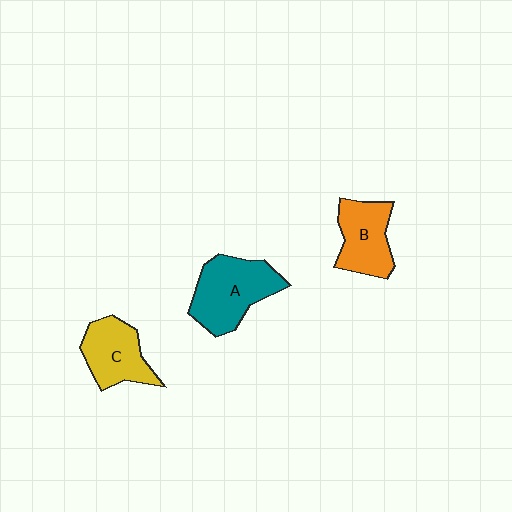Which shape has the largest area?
Shape A (teal).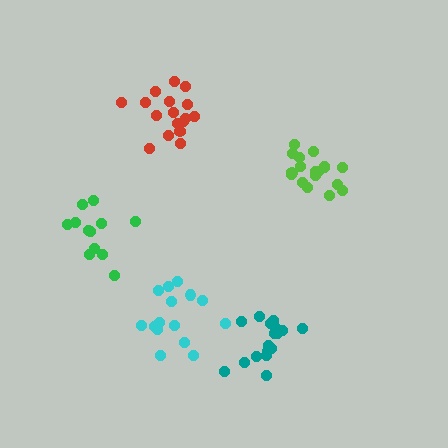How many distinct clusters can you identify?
There are 5 distinct clusters.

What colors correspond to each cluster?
The clusters are colored: teal, lime, red, cyan, green.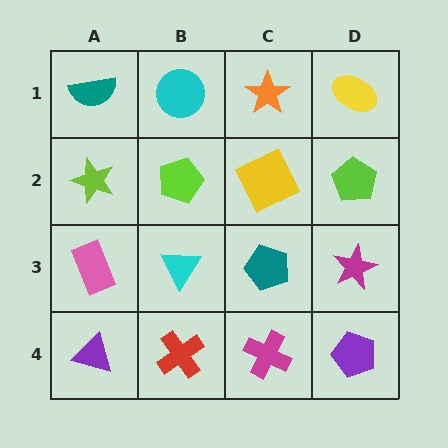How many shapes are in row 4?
4 shapes.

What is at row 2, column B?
A lime pentagon.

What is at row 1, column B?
A cyan circle.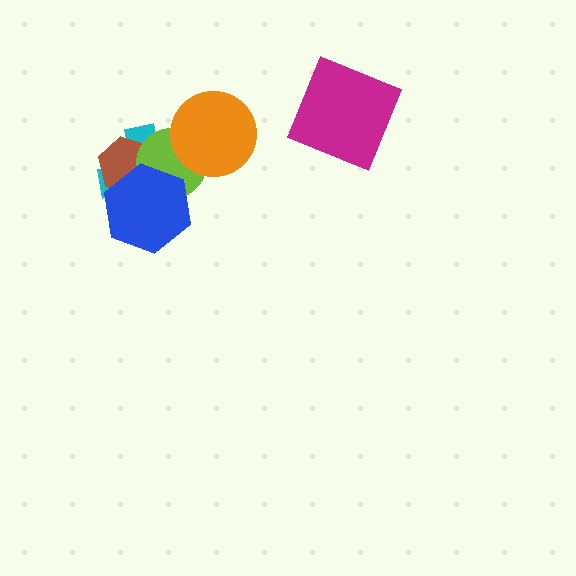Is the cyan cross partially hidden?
Yes, it is partially covered by another shape.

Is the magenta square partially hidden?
No, no other shape covers it.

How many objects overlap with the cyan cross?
4 objects overlap with the cyan cross.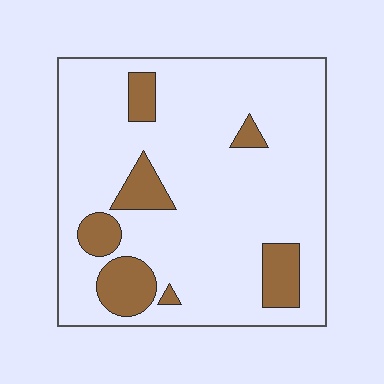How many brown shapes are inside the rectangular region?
7.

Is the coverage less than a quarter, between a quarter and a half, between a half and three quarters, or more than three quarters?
Less than a quarter.